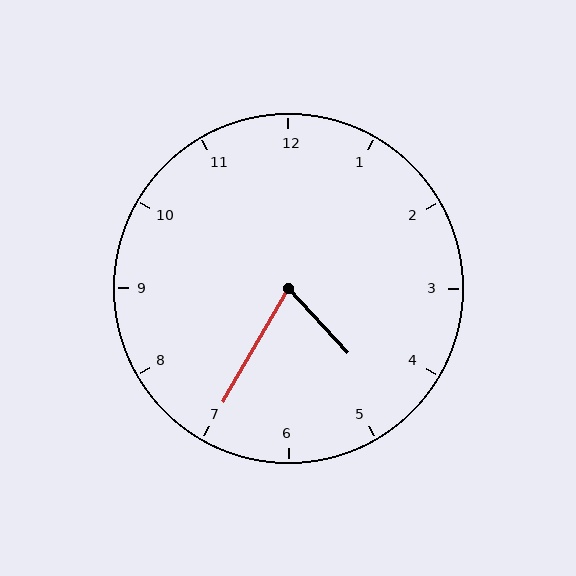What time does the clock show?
4:35.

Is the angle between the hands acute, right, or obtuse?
It is acute.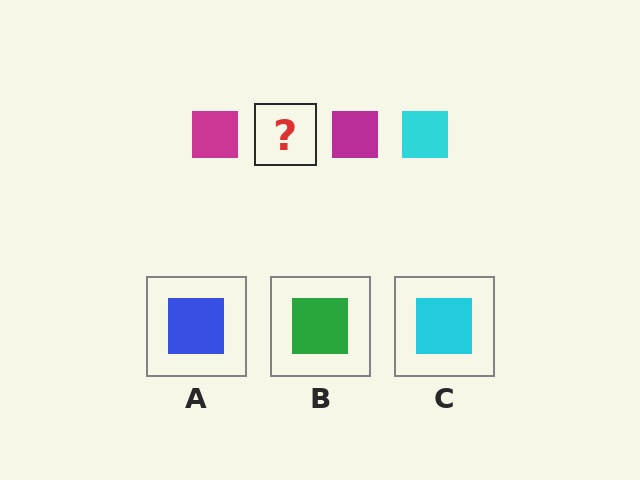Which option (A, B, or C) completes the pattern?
C.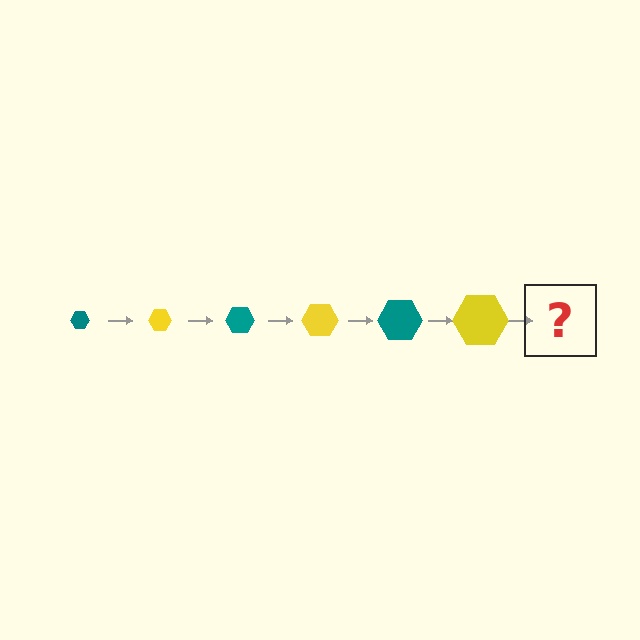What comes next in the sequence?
The next element should be a teal hexagon, larger than the previous one.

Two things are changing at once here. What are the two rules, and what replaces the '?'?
The two rules are that the hexagon grows larger each step and the color cycles through teal and yellow. The '?' should be a teal hexagon, larger than the previous one.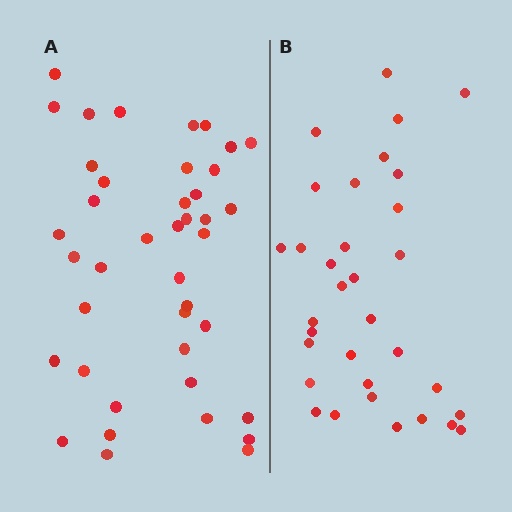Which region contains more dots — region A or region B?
Region A (the left region) has more dots.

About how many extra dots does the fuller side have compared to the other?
Region A has roughly 8 or so more dots than region B.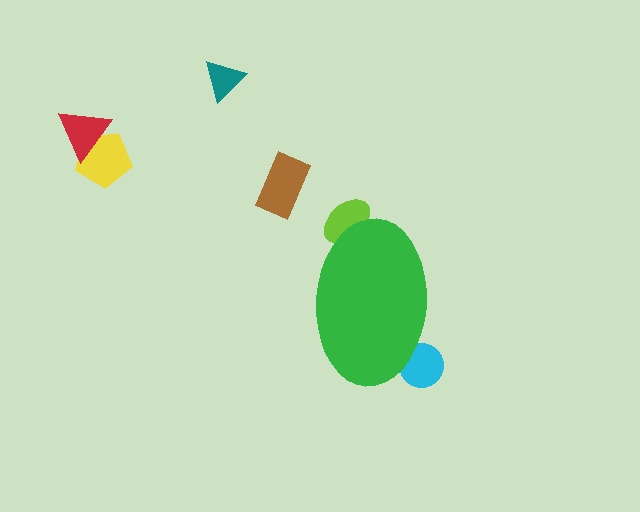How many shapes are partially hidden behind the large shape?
2 shapes are partially hidden.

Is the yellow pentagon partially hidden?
No, the yellow pentagon is fully visible.